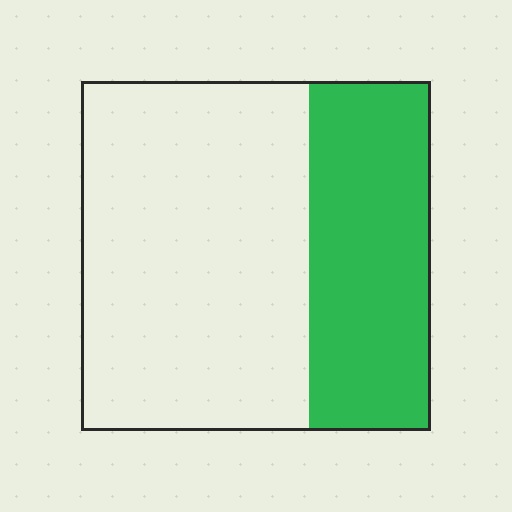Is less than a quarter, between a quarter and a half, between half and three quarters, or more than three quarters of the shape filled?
Between a quarter and a half.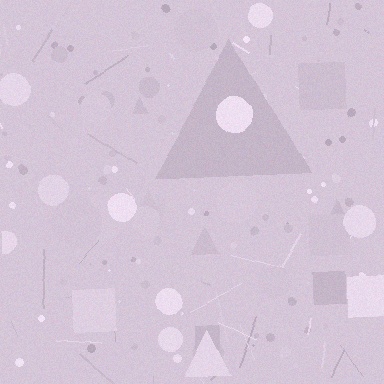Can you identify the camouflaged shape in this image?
The camouflaged shape is a triangle.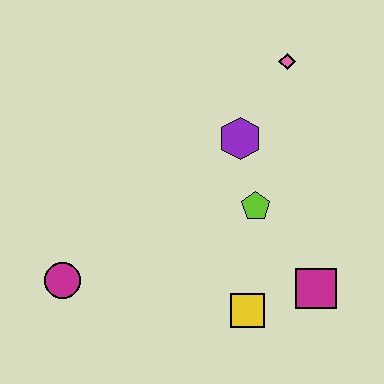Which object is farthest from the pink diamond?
The magenta circle is farthest from the pink diamond.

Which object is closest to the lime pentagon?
The purple hexagon is closest to the lime pentagon.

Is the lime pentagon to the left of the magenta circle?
No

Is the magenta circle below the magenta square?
No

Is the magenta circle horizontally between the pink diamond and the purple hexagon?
No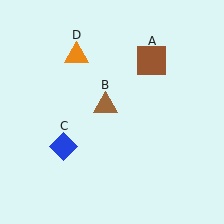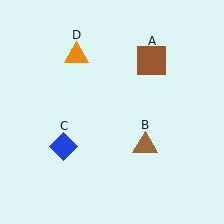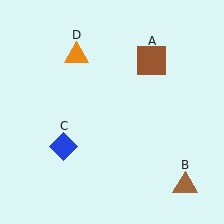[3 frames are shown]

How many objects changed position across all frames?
1 object changed position: brown triangle (object B).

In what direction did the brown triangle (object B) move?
The brown triangle (object B) moved down and to the right.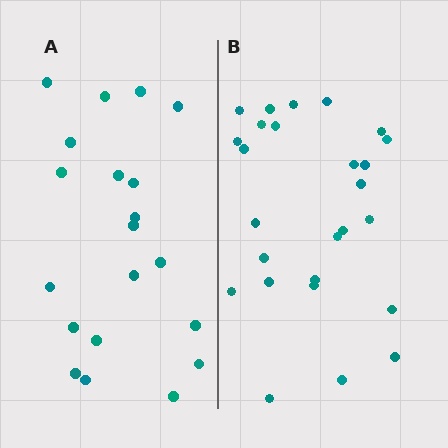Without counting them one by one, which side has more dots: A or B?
Region B (the right region) has more dots.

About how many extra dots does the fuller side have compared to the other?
Region B has about 6 more dots than region A.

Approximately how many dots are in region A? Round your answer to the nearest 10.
About 20 dots.